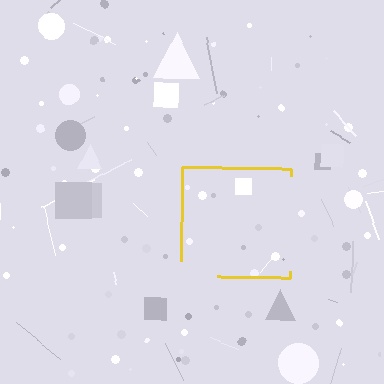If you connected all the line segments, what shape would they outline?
They would outline a square.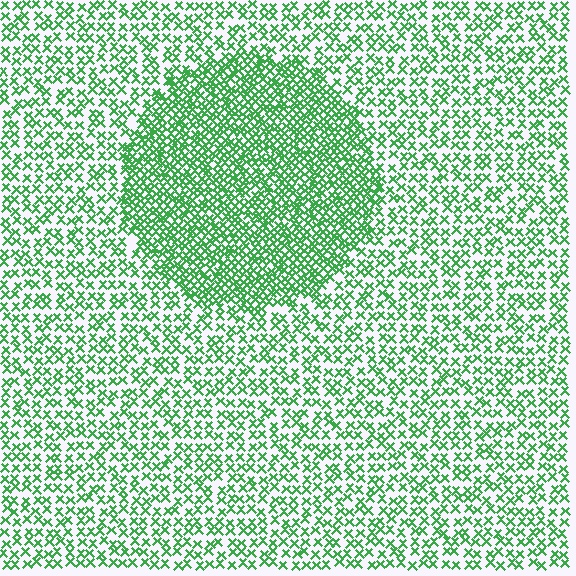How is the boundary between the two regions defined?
The boundary is defined by a change in element density (approximately 2.0x ratio). All elements are the same color, size, and shape.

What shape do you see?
I see a circle.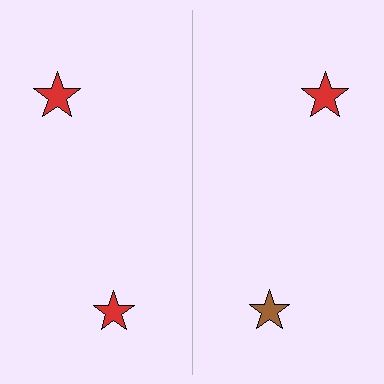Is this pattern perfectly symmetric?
No, the pattern is not perfectly symmetric. The brown star on the right side breaks the symmetry — its mirror counterpart is red.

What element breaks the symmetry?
The brown star on the right side breaks the symmetry — its mirror counterpart is red.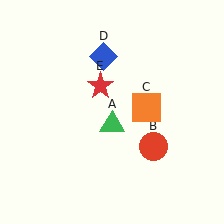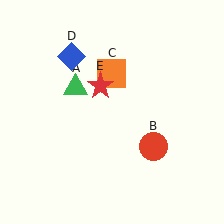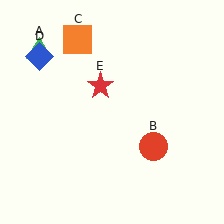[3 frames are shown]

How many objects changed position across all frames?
3 objects changed position: green triangle (object A), orange square (object C), blue diamond (object D).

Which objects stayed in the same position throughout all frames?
Red circle (object B) and red star (object E) remained stationary.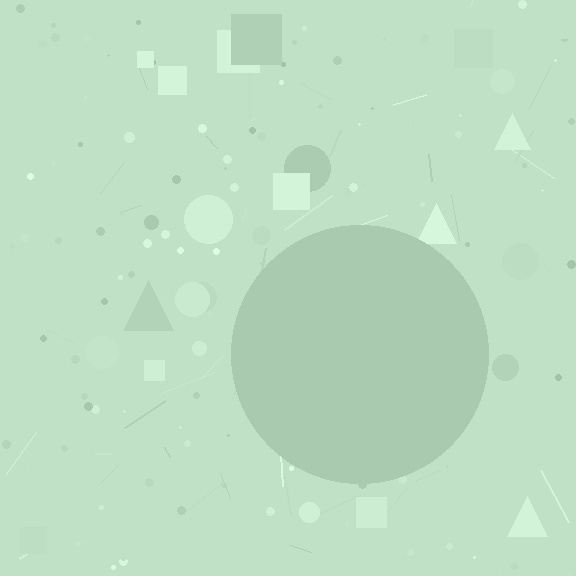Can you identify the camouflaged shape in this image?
The camouflaged shape is a circle.